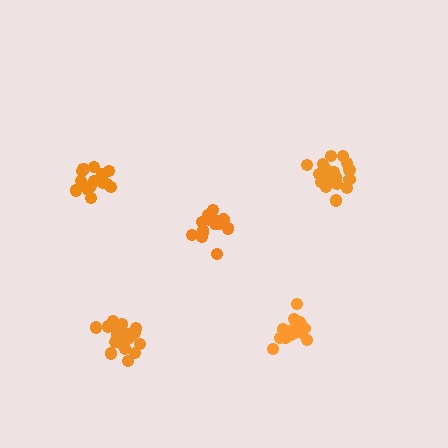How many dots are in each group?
Group 1: 19 dots, Group 2: 16 dots, Group 3: 21 dots, Group 4: 15 dots, Group 5: 17 dots (88 total).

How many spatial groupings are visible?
There are 5 spatial groupings.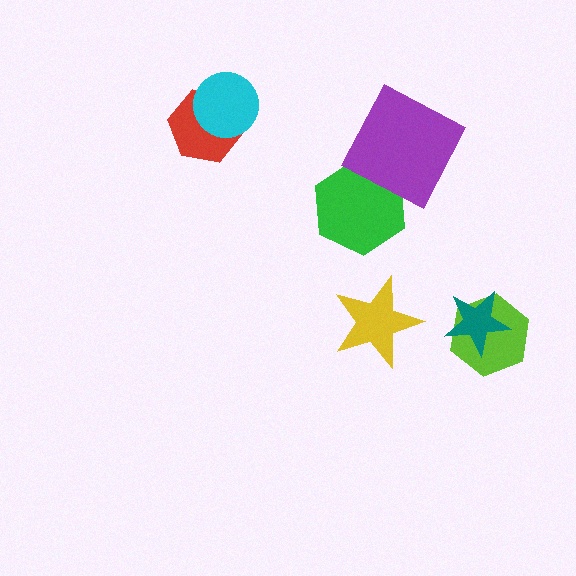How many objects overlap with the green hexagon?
1 object overlaps with the green hexagon.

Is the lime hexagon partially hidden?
Yes, it is partially covered by another shape.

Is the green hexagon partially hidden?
Yes, it is partially covered by another shape.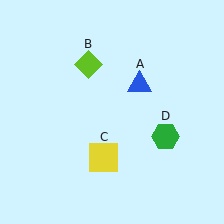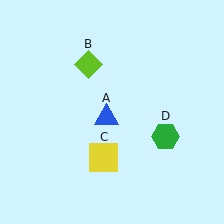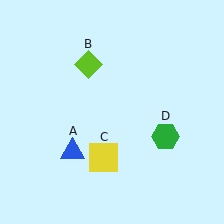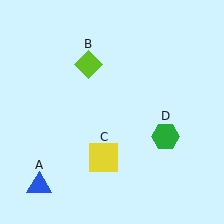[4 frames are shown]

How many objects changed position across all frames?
1 object changed position: blue triangle (object A).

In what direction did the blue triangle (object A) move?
The blue triangle (object A) moved down and to the left.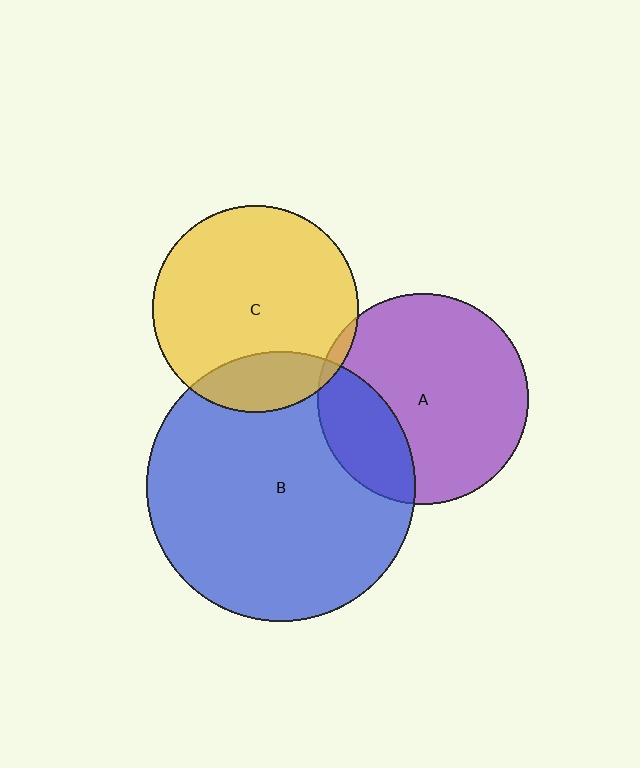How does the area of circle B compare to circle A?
Approximately 1.6 times.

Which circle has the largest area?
Circle B (blue).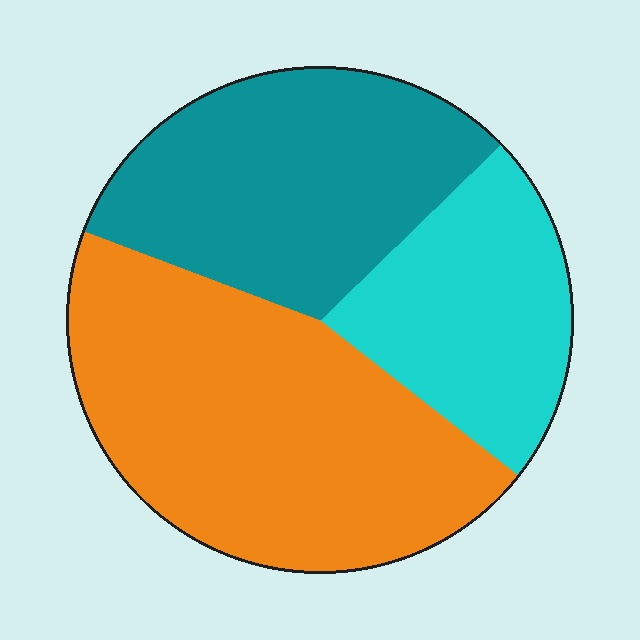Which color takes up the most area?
Orange, at roughly 45%.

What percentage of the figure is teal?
Teal takes up about one third (1/3) of the figure.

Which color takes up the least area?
Cyan, at roughly 25%.